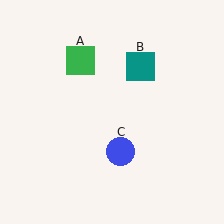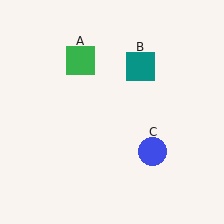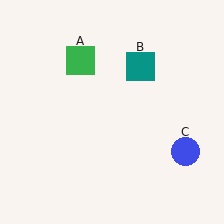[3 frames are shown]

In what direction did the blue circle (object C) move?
The blue circle (object C) moved right.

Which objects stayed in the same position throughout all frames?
Green square (object A) and teal square (object B) remained stationary.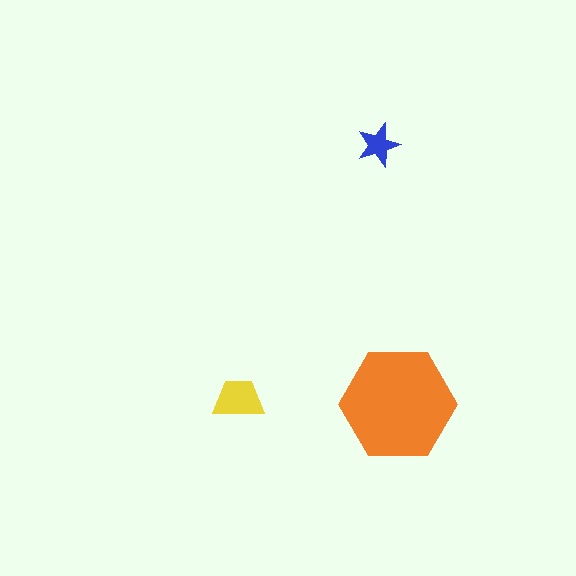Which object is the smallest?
The blue star.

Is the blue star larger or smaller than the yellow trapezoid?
Smaller.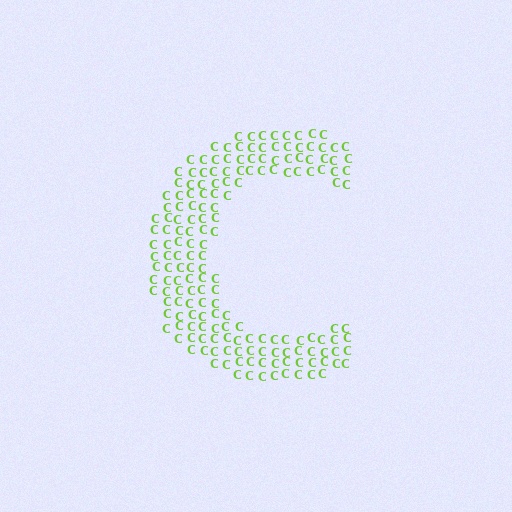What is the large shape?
The large shape is the letter C.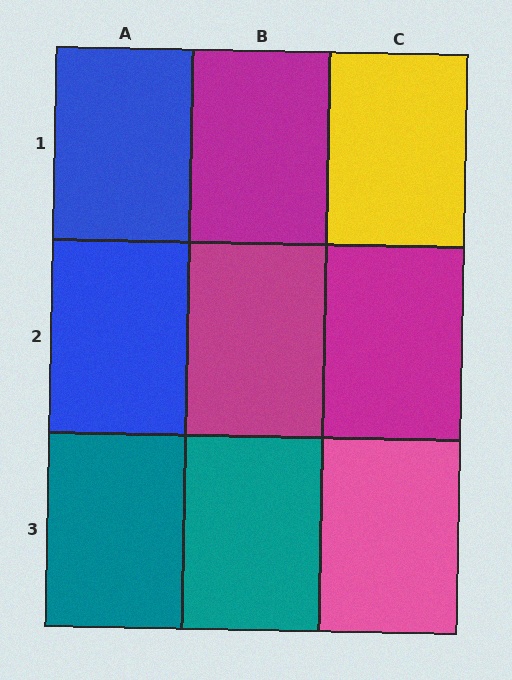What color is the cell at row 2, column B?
Magenta.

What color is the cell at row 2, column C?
Magenta.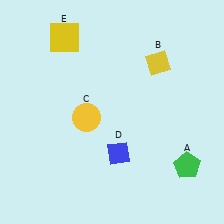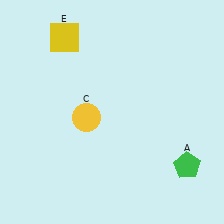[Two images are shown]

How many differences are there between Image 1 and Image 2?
There are 2 differences between the two images.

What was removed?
The blue diamond (D), the yellow diamond (B) were removed in Image 2.